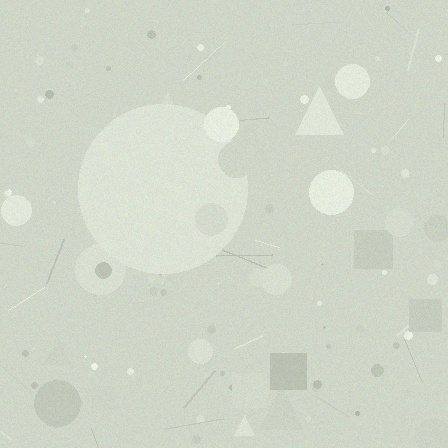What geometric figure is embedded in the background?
A circle is embedded in the background.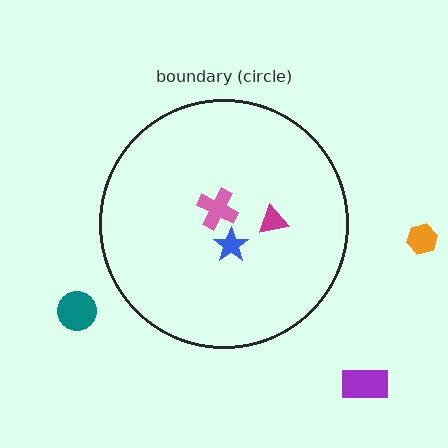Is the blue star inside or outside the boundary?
Inside.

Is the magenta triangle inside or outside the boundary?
Inside.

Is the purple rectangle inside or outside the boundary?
Outside.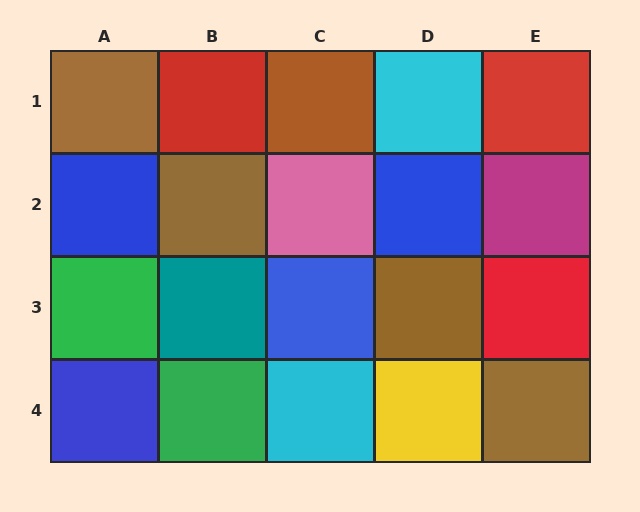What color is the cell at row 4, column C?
Cyan.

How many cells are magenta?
1 cell is magenta.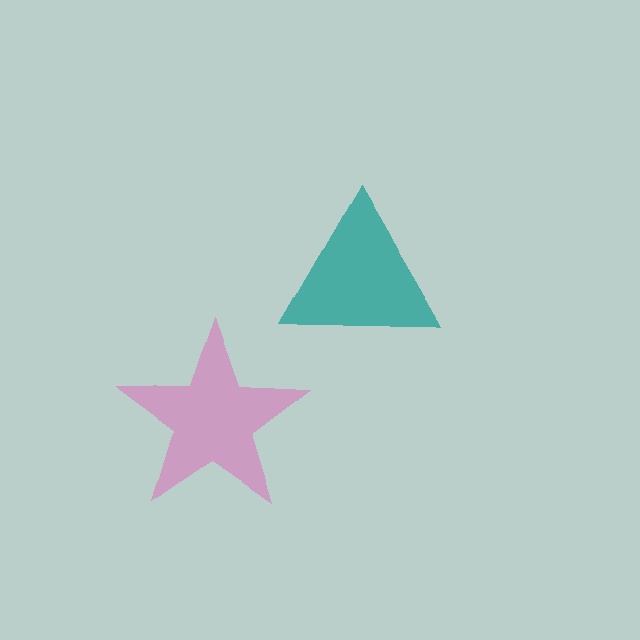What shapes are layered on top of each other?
The layered shapes are: a pink star, a teal triangle.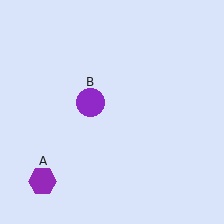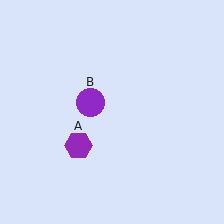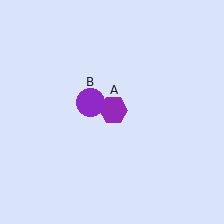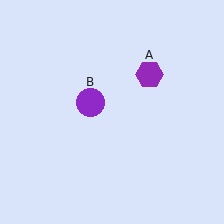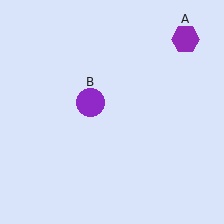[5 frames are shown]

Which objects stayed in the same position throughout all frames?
Purple circle (object B) remained stationary.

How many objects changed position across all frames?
1 object changed position: purple hexagon (object A).